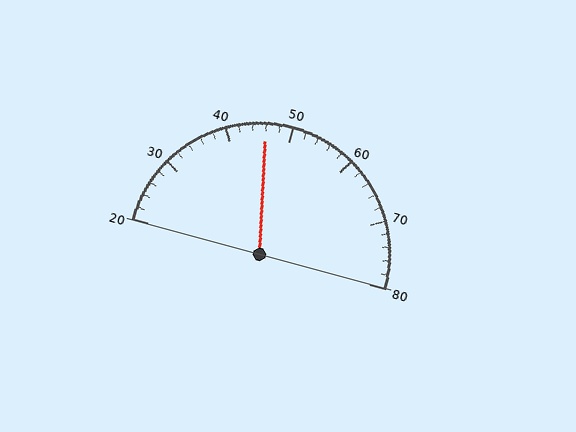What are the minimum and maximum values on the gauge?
The gauge ranges from 20 to 80.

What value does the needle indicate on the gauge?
The needle indicates approximately 46.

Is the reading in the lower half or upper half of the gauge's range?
The reading is in the lower half of the range (20 to 80).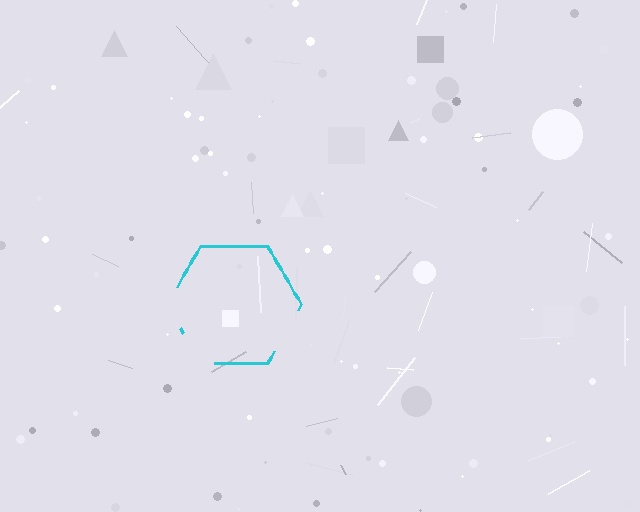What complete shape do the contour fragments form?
The contour fragments form a hexagon.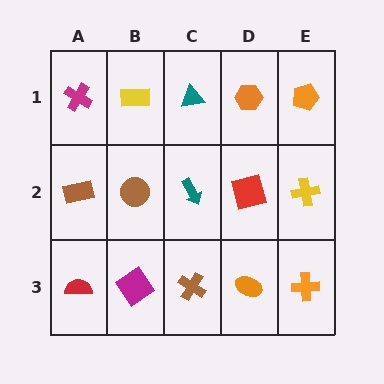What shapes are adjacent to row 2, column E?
An orange pentagon (row 1, column E), an orange cross (row 3, column E), a red square (row 2, column D).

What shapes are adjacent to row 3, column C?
A teal arrow (row 2, column C), a magenta diamond (row 3, column B), an orange ellipse (row 3, column D).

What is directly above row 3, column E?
A yellow cross.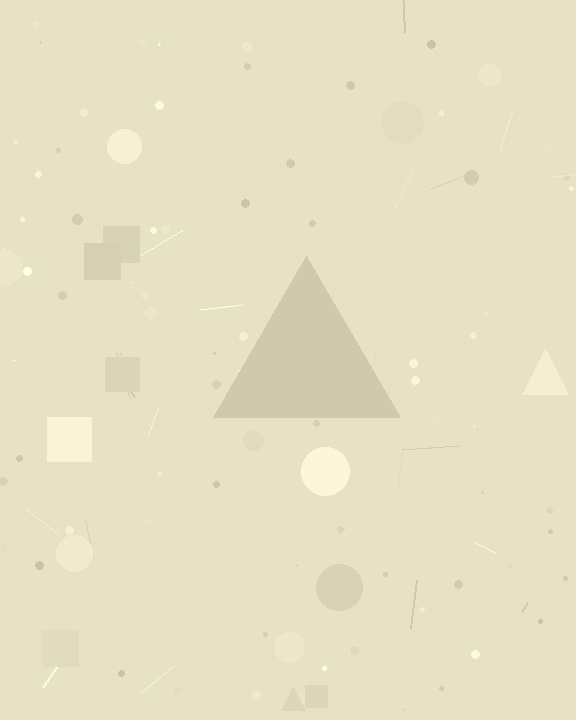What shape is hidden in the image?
A triangle is hidden in the image.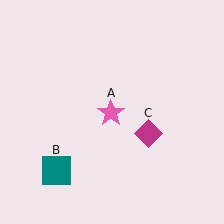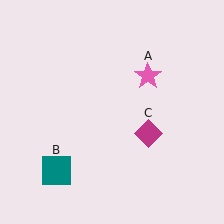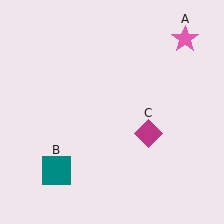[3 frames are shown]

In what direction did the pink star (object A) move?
The pink star (object A) moved up and to the right.